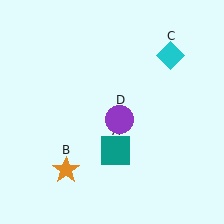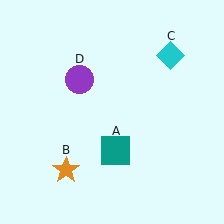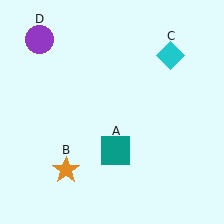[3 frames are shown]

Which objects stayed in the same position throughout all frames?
Teal square (object A) and orange star (object B) and cyan diamond (object C) remained stationary.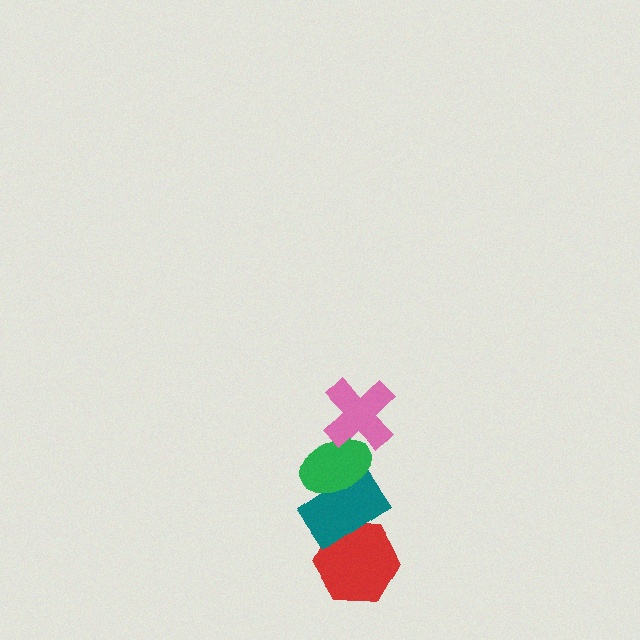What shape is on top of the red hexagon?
The teal rectangle is on top of the red hexagon.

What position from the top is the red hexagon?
The red hexagon is 4th from the top.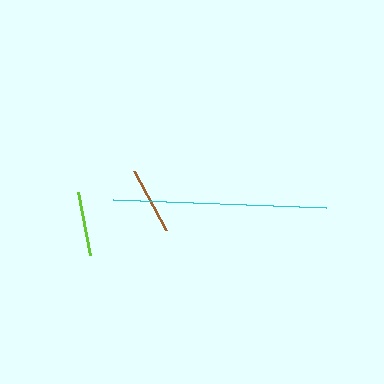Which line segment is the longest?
The cyan line is the longest at approximately 213 pixels.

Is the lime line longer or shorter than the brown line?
The brown line is longer than the lime line.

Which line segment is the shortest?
The lime line is the shortest at approximately 64 pixels.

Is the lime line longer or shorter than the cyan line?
The cyan line is longer than the lime line.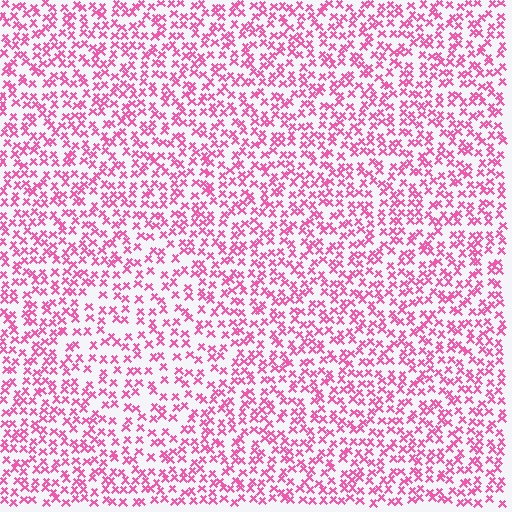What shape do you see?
I see a diamond.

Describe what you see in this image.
The image contains small pink elements arranged at two different densities. A diamond-shaped region is visible where the elements are less densely packed than the surrounding area.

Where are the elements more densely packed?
The elements are more densely packed outside the diamond boundary.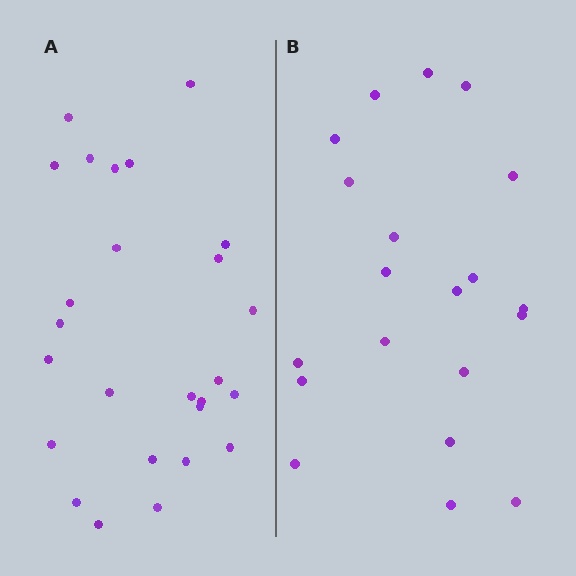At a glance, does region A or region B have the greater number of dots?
Region A (the left region) has more dots.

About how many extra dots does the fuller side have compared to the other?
Region A has about 6 more dots than region B.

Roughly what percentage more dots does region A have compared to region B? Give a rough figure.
About 30% more.